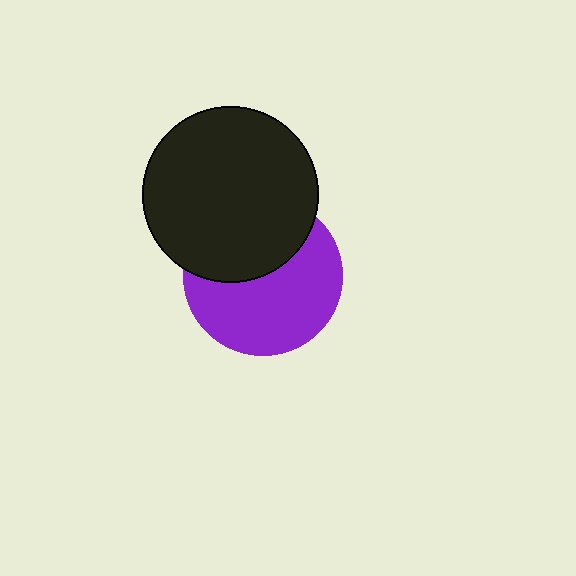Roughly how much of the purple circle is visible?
About half of it is visible (roughly 59%).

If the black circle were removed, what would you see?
You would see the complete purple circle.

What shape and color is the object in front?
The object in front is a black circle.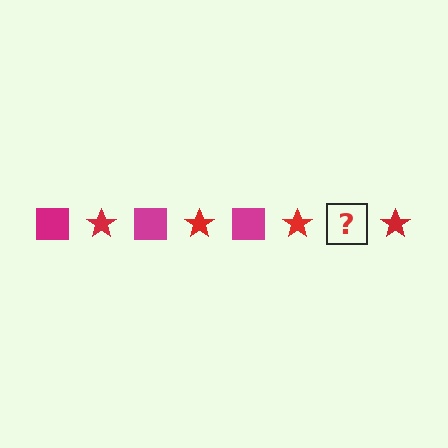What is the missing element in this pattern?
The missing element is a magenta square.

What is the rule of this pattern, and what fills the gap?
The rule is that the pattern alternates between magenta square and red star. The gap should be filled with a magenta square.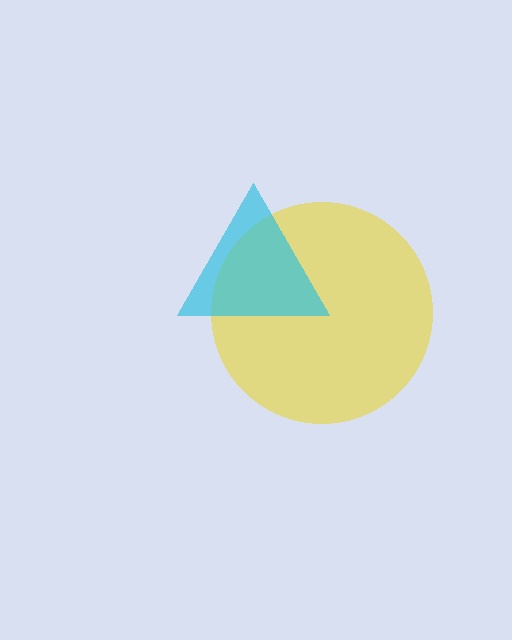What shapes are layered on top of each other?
The layered shapes are: a yellow circle, a cyan triangle.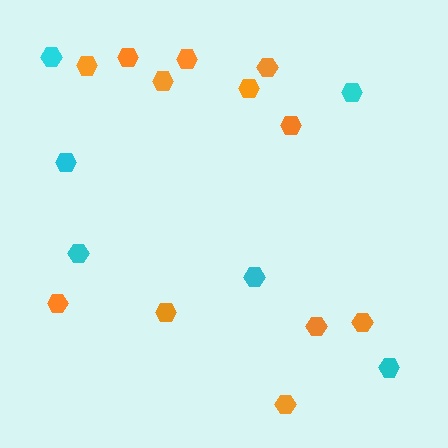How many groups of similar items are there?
There are 2 groups: one group of orange hexagons (12) and one group of cyan hexagons (6).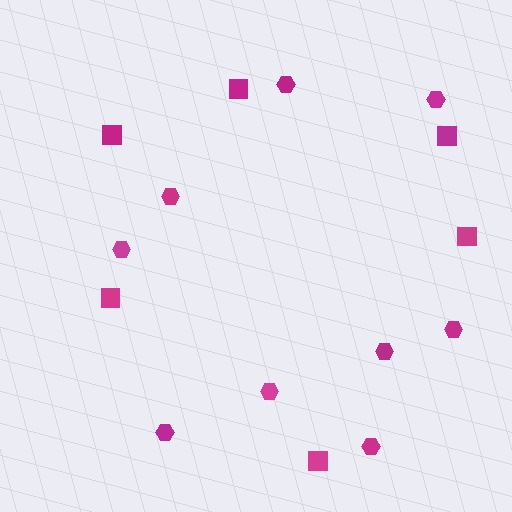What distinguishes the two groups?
There are 2 groups: one group of hexagons (9) and one group of squares (6).